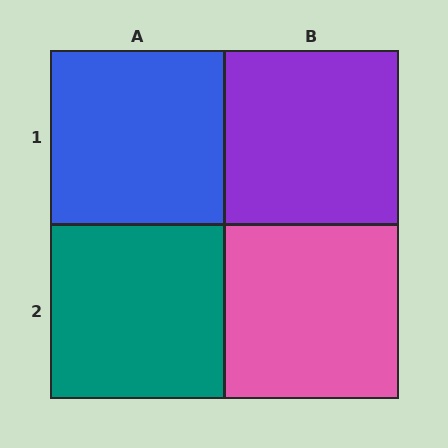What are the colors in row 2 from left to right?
Teal, pink.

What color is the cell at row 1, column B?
Purple.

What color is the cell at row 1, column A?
Blue.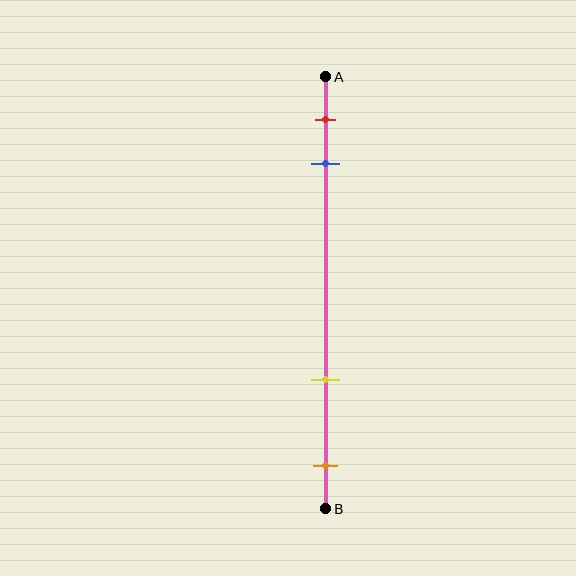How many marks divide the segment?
There are 4 marks dividing the segment.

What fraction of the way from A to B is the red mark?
The red mark is approximately 10% (0.1) of the way from A to B.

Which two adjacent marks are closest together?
The red and blue marks are the closest adjacent pair.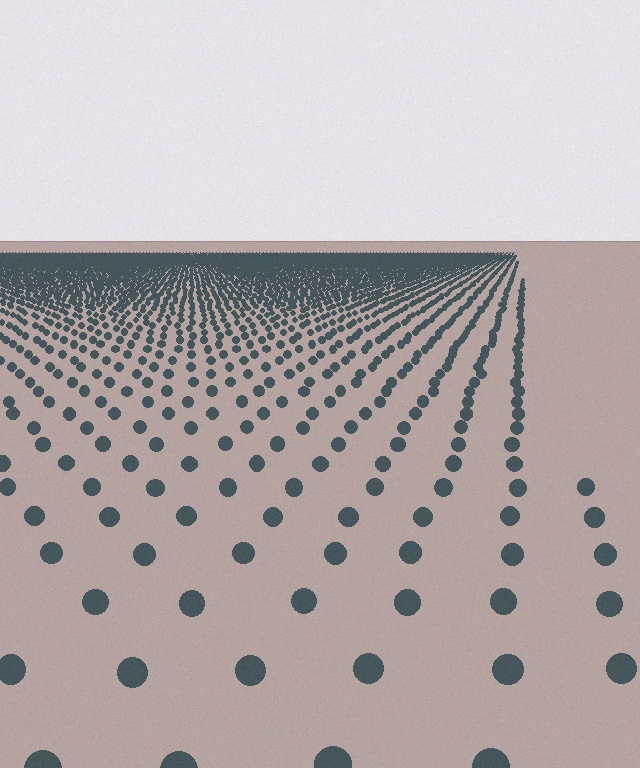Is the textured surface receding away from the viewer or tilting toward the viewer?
The surface is receding away from the viewer. Texture elements get smaller and denser toward the top.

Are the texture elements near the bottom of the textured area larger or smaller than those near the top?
Larger. Near the bottom, elements are closer to the viewer and appear at a bigger on-screen size.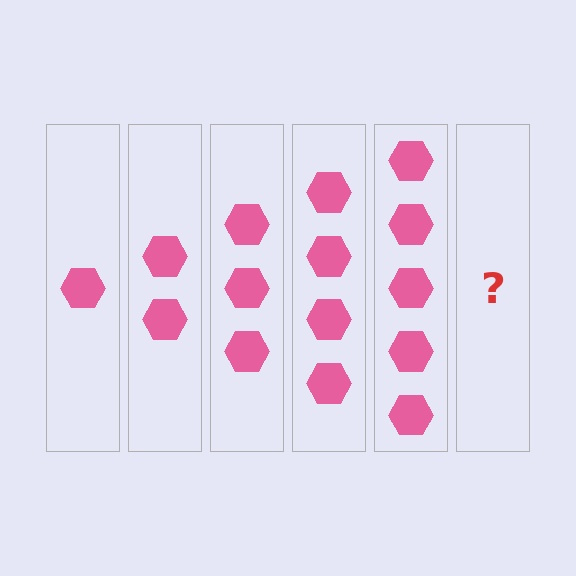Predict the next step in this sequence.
The next step is 6 hexagons.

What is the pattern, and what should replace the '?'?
The pattern is that each step adds one more hexagon. The '?' should be 6 hexagons.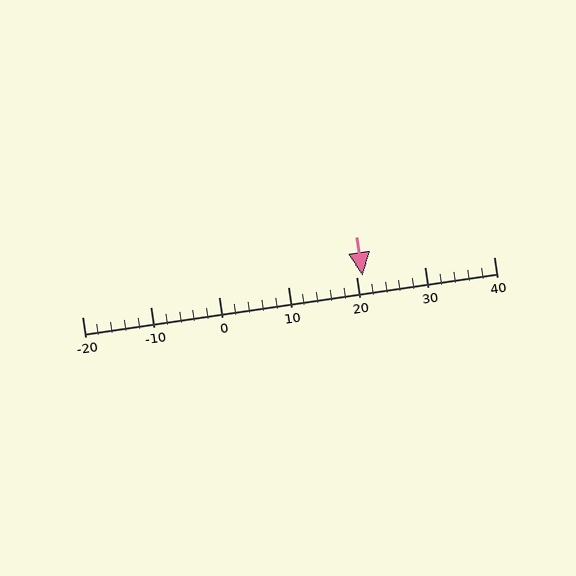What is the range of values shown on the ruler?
The ruler shows values from -20 to 40.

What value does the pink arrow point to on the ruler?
The pink arrow points to approximately 21.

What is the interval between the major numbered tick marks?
The major tick marks are spaced 10 units apart.